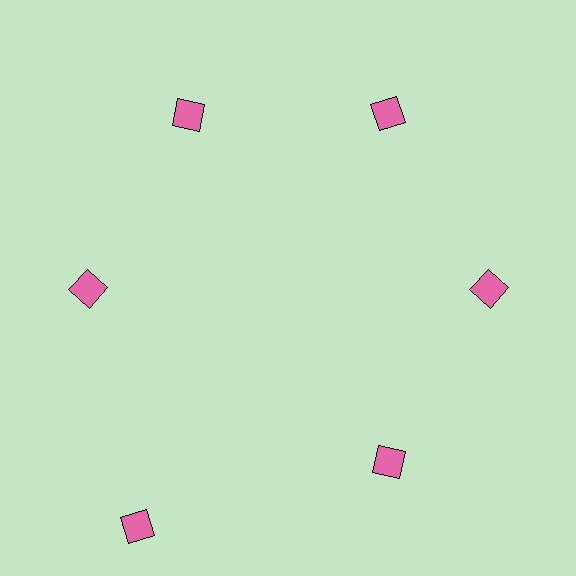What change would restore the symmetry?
The symmetry would be restored by moving it inward, back onto the ring so that all 6 diamonds sit at equal angles and equal distance from the center.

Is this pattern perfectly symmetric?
No. The 6 pink diamonds are arranged in a ring, but one element near the 7 o'clock position is pushed outward from the center, breaking the 6-fold rotational symmetry.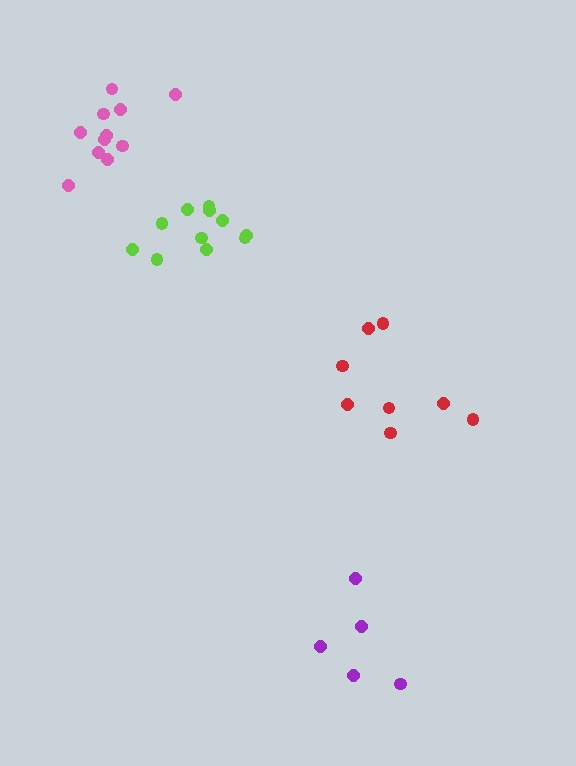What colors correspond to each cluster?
The clusters are colored: purple, red, pink, lime.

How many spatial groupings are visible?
There are 4 spatial groupings.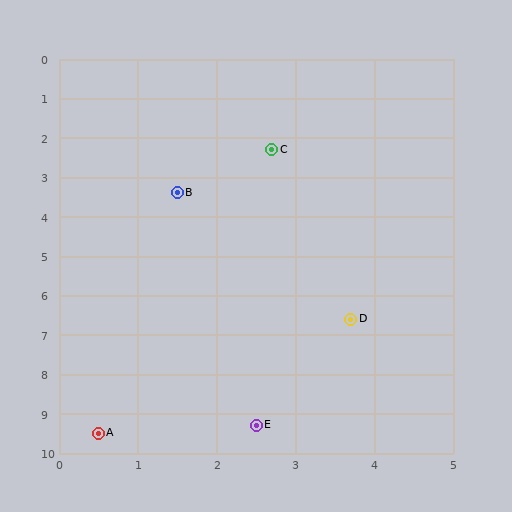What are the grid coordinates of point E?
Point E is at approximately (2.5, 9.3).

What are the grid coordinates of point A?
Point A is at approximately (0.5, 9.5).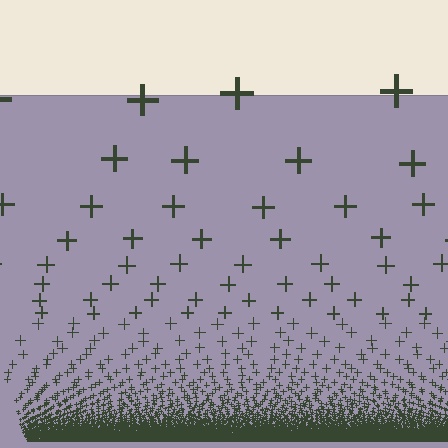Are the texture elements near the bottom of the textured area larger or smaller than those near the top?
Smaller. The gradient is inverted — elements near the bottom are smaller and denser.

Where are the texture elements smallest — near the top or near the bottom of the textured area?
Near the bottom.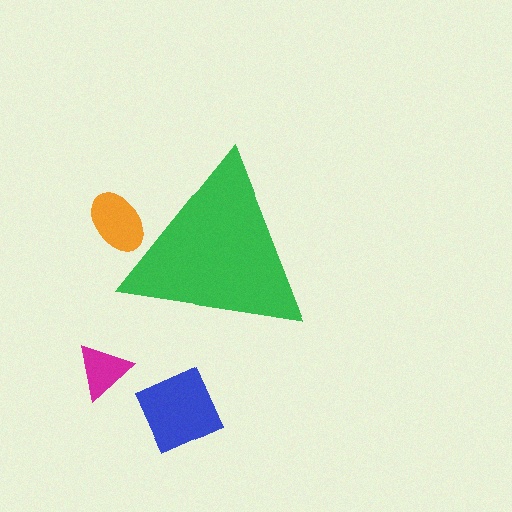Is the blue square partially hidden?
No, the blue square is fully visible.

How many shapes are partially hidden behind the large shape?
1 shape is partially hidden.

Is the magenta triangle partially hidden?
No, the magenta triangle is fully visible.